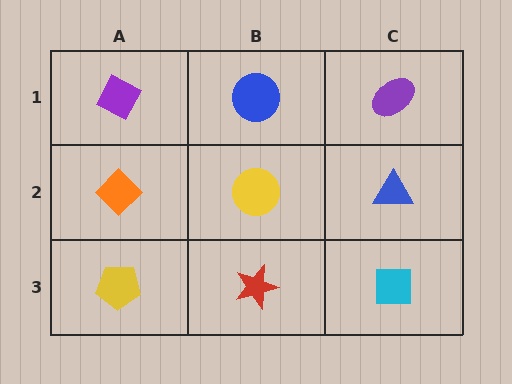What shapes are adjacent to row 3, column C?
A blue triangle (row 2, column C), a red star (row 3, column B).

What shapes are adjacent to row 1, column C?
A blue triangle (row 2, column C), a blue circle (row 1, column B).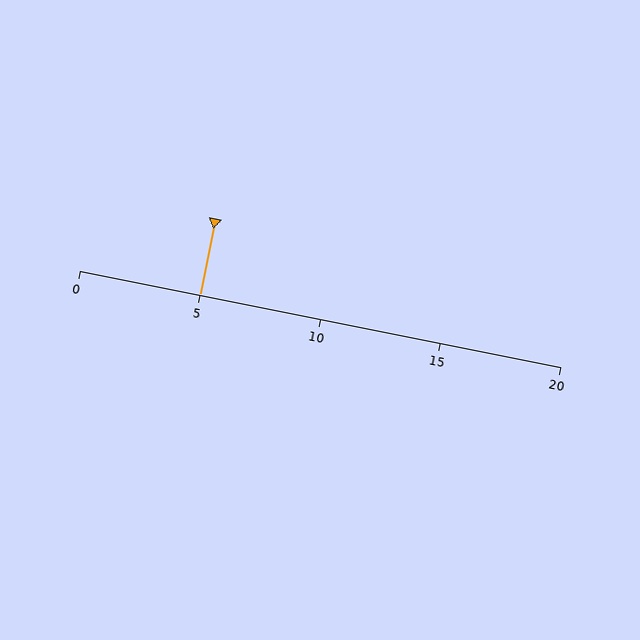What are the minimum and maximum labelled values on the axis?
The axis runs from 0 to 20.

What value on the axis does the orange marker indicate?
The marker indicates approximately 5.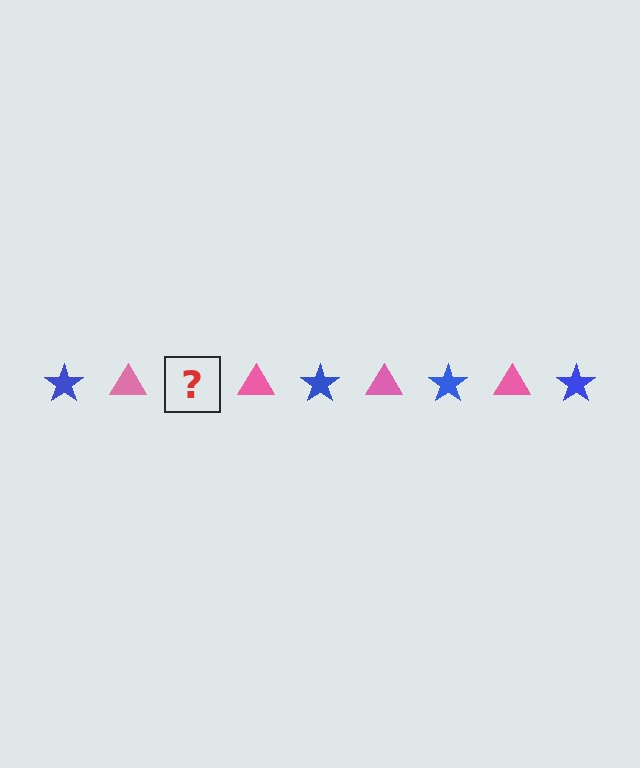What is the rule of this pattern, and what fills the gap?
The rule is that the pattern alternates between blue star and pink triangle. The gap should be filled with a blue star.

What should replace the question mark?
The question mark should be replaced with a blue star.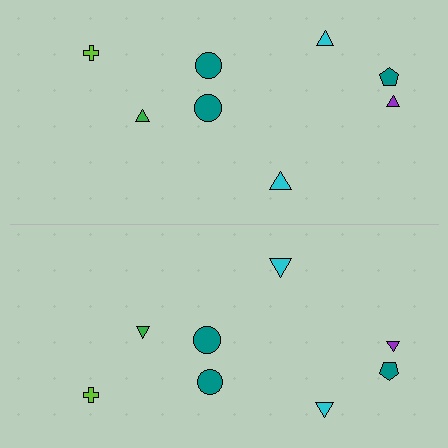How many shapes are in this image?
There are 16 shapes in this image.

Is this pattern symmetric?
Yes, this pattern has bilateral (reflection) symmetry.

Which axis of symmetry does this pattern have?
The pattern has a horizontal axis of symmetry running through the center of the image.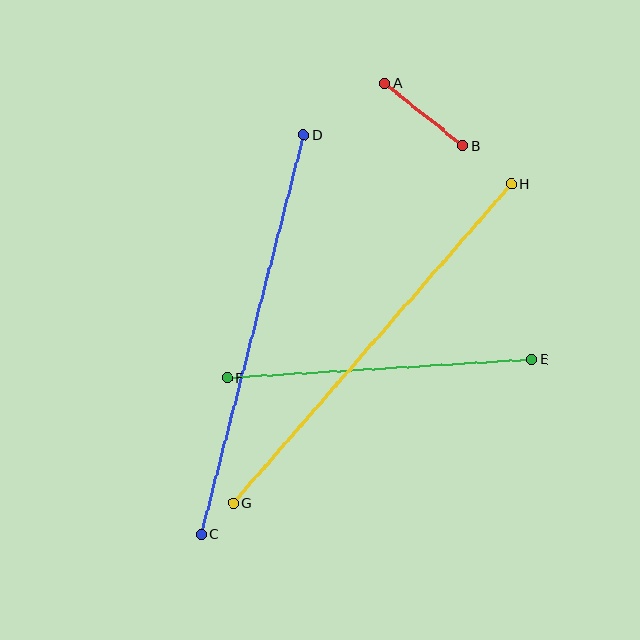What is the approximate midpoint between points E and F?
The midpoint is at approximately (380, 368) pixels.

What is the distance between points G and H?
The distance is approximately 423 pixels.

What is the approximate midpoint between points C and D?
The midpoint is at approximately (253, 334) pixels.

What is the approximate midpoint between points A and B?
The midpoint is at approximately (424, 114) pixels.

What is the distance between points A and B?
The distance is approximately 101 pixels.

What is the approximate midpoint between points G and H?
The midpoint is at approximately (372, 343) pixels.